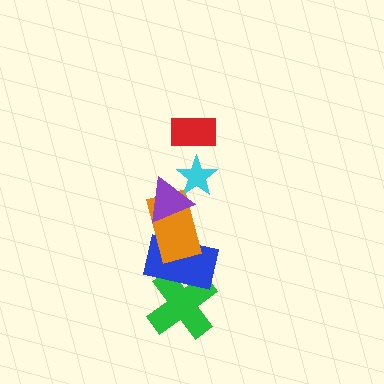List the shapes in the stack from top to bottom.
From top to bottom: the red rectangle, the cyan star, the purple triangle, the orange rectangle, the blue rectangle, the green cross.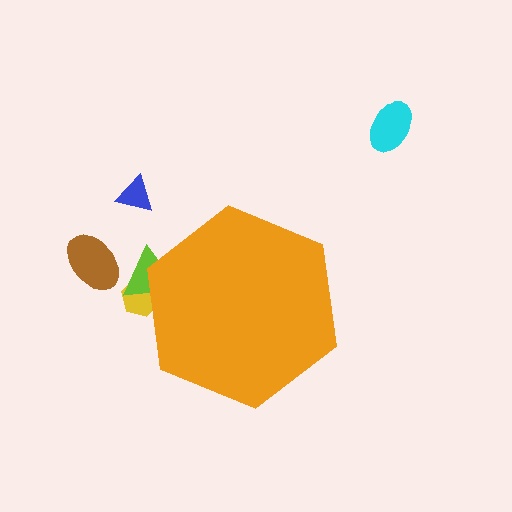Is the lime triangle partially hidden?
Yes, the lime triangle is partially hidden behind the orange hexagon.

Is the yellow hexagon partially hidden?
Yes, the yellow hexagon is partially hidden behind the orange hexagon.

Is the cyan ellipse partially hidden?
No, the cyan ellipse is fully visible.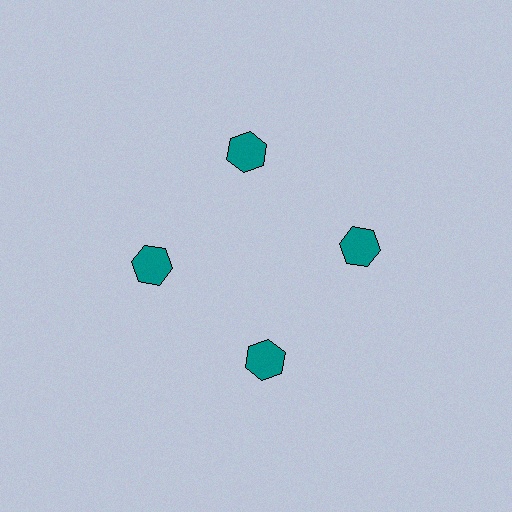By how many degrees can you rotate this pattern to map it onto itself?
The pattern maps onto itself every 90 degrees of rotation.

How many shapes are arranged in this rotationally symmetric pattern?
There are 4 shapes, arranged in 4 groups of 1.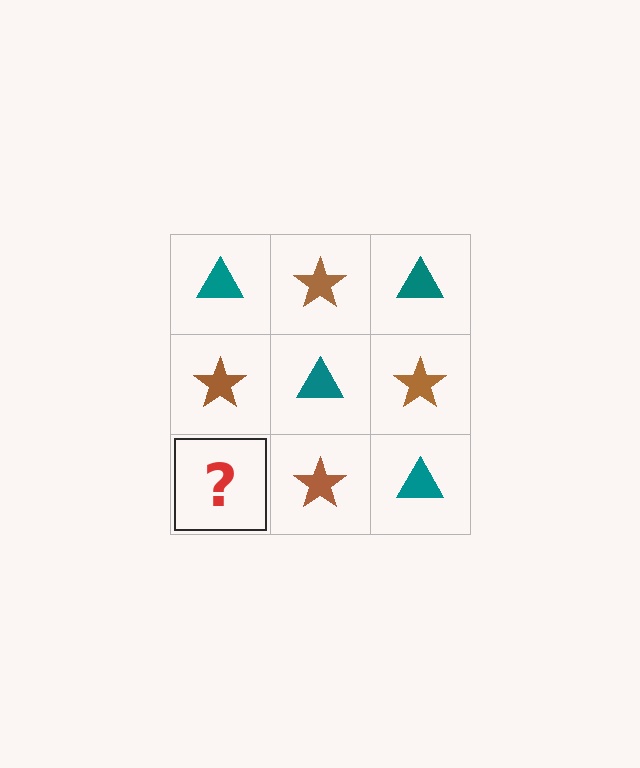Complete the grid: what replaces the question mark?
The question mark should be replaced with a teal triangle.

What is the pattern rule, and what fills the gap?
The rule is that it alternates teal triangle and brown star in a checkerboard pattern. The gap should be filled with a teal triangle.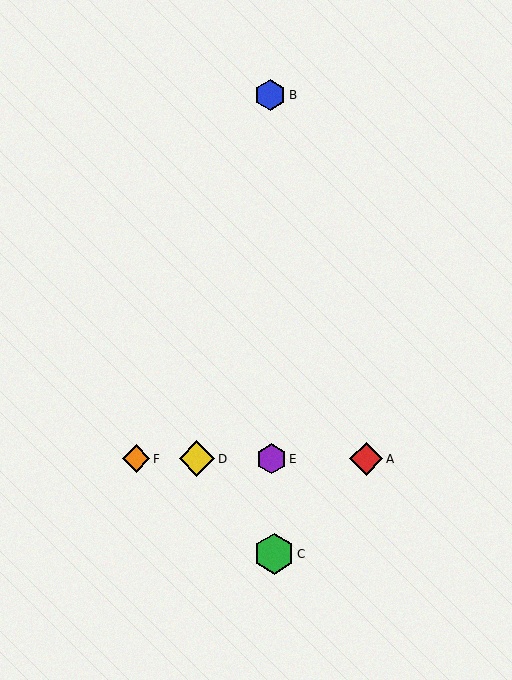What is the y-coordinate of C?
Object C is at y≈554.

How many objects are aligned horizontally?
4 objects (A, D, E, F) are aligned horizontally.